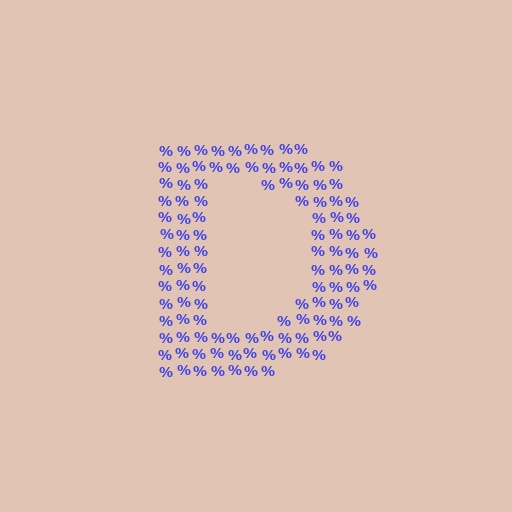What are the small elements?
The small elements are percent signs.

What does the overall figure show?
The overall figure shows the letter D.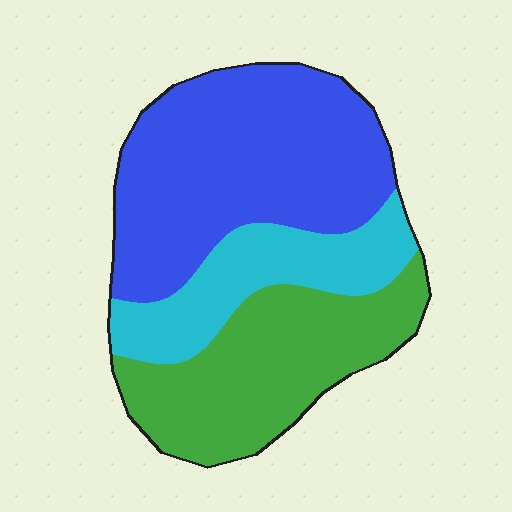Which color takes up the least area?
Cyan, at roughly 20%.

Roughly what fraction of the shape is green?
Green takes up between a quarter and a half of the shape.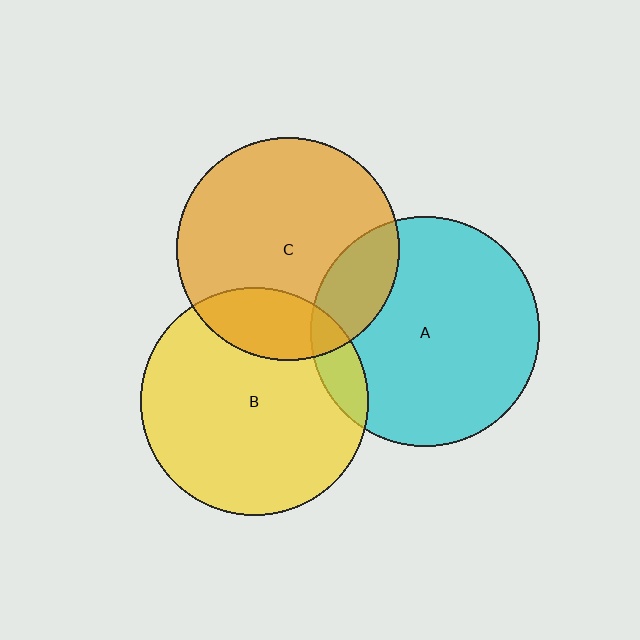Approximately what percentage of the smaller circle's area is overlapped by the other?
Approximately 20%.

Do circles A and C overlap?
Yes.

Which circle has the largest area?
Circle A (cyan).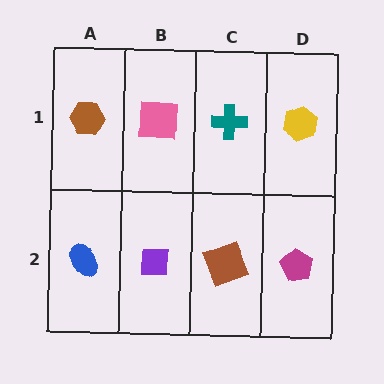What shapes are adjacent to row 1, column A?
A blue ellipse (row 2, column A), a pink square (row 1, column B).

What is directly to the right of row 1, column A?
A pink square.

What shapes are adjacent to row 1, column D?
A magenta pentagon (row 2, column D), a teal cross (row 1, column C).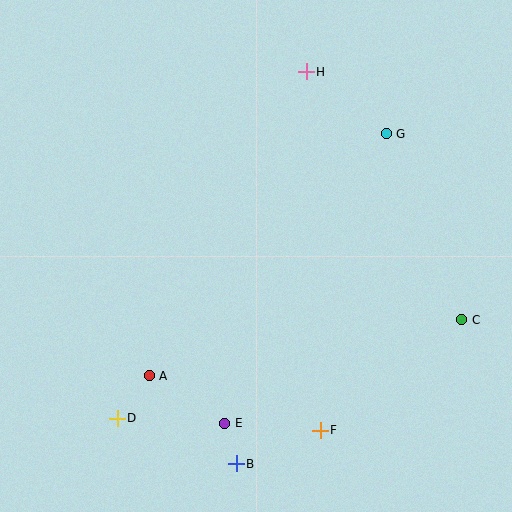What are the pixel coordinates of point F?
Point F is at (320, 430).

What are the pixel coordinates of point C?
Point C is at (462, 320).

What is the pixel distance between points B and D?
The distance between B and D is 127 pixels.